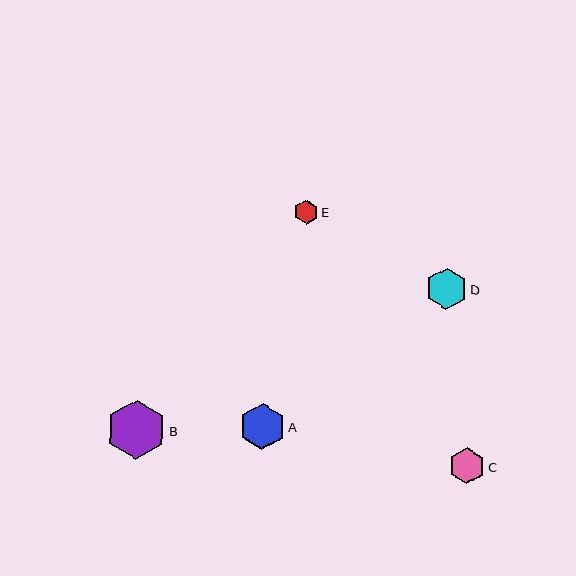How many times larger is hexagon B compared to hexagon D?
Hexagon B is approximately 1.4 times the size of hexagon D.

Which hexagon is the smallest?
Hexagon E is the smallest with a size of approximately 24 pixels.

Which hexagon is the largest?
Hexagon B is the largest with a size of approximately 59 pixels.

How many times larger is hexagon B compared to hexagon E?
Hexagon B is approximately 2.5 times the size of hexagon E.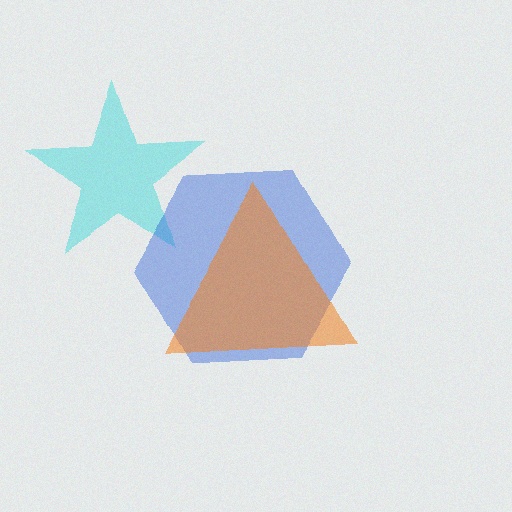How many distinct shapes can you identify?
There are 3 distinct shapes: a cyan star, a blue hexagon, an orange triangle.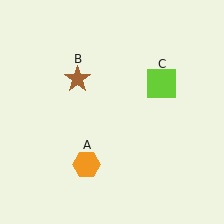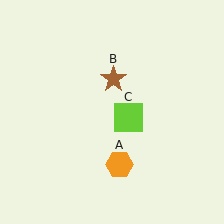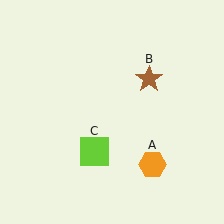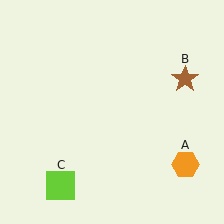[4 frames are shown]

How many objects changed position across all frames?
3 objects changed position: orange hexagon (object A), brown star (object B), lime square (object C).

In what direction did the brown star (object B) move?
The brown star (object B) moved right.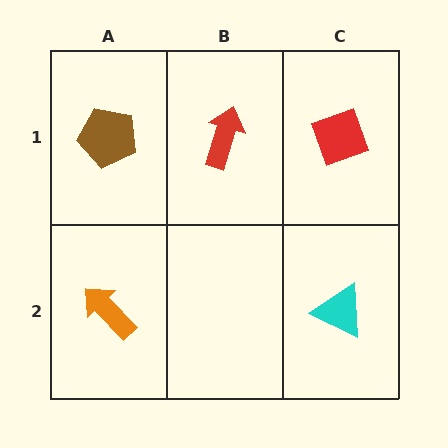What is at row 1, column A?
A brown pentagon.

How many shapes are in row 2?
2 shapes.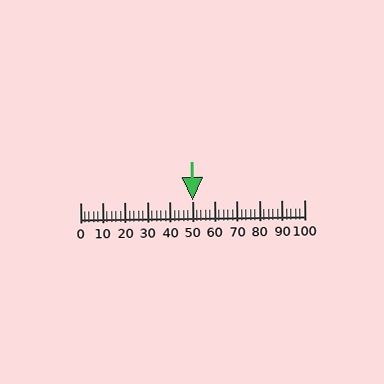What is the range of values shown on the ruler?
The ruler shows values from 0 to 100.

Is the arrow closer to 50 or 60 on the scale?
The arrow is closer to 50.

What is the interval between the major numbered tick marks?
The major tick marks are spaced 10 units apart.